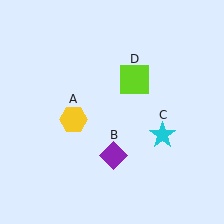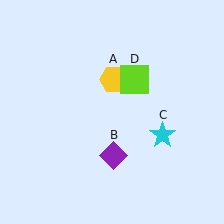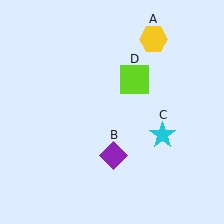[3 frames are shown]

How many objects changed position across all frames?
1 object changed position: yellow hexagon (object A).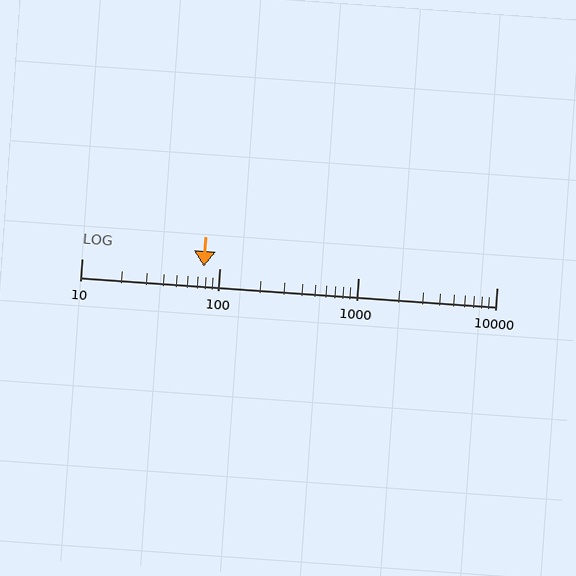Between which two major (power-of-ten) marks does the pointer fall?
The pointer is between 10 and 100.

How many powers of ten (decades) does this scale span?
The scale spans 3 decades, from 10 to 10000.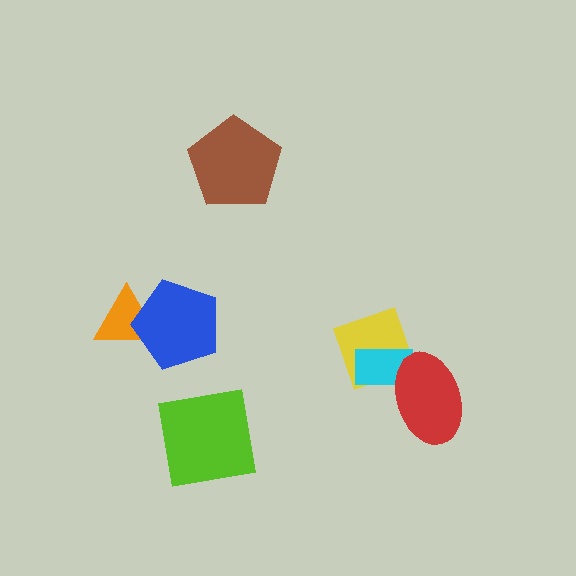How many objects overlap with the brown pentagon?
0 objects overlap with the brown pentagon.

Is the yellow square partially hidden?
Yes, it is partially covered by another shape.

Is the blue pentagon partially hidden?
No, no other shape covers it.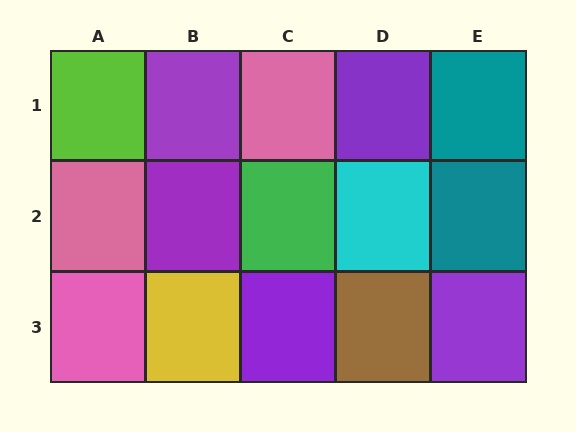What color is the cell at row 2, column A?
Pink.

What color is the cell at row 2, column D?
Cyan.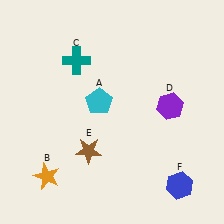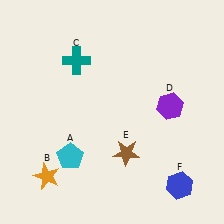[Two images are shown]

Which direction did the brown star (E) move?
The brown star (E) moved right.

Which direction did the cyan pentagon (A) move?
The cyan pentagon (A) moved down.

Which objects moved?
The objects that moved are: the cyan pentagon (A), the brown star (E).